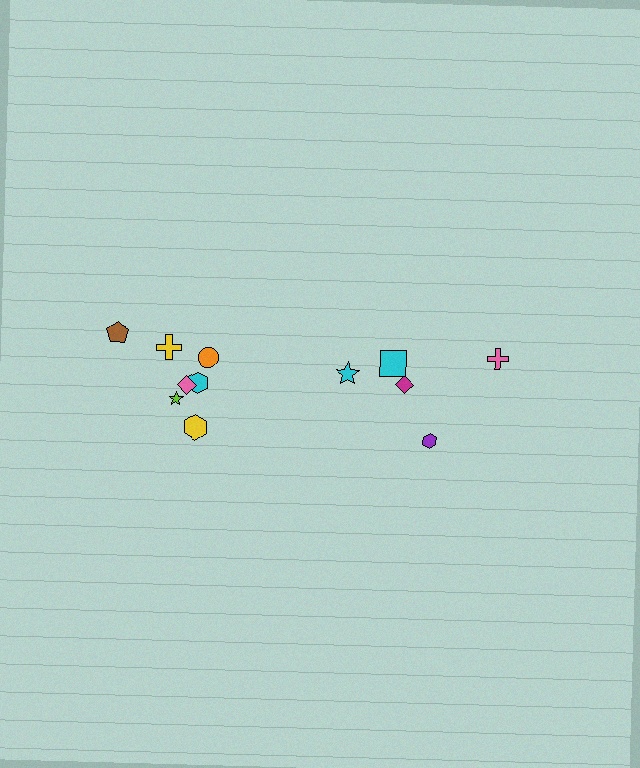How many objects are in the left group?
There are 7 objects.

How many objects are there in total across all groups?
There are 12 objects.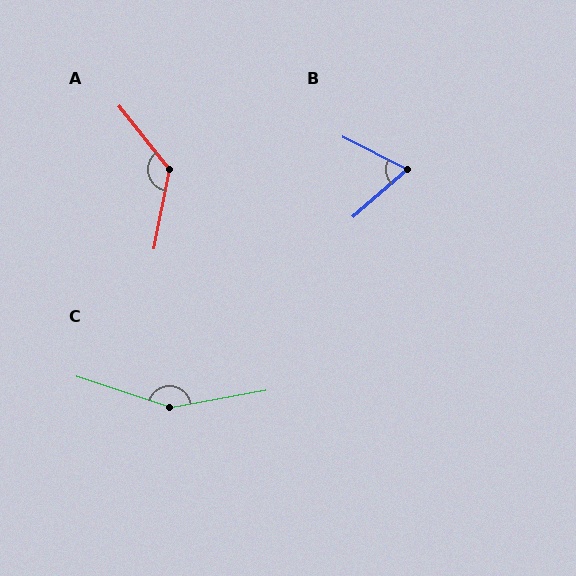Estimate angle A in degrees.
Approximately 130 degrees.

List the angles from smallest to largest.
B (68°), A (130°), C (152°).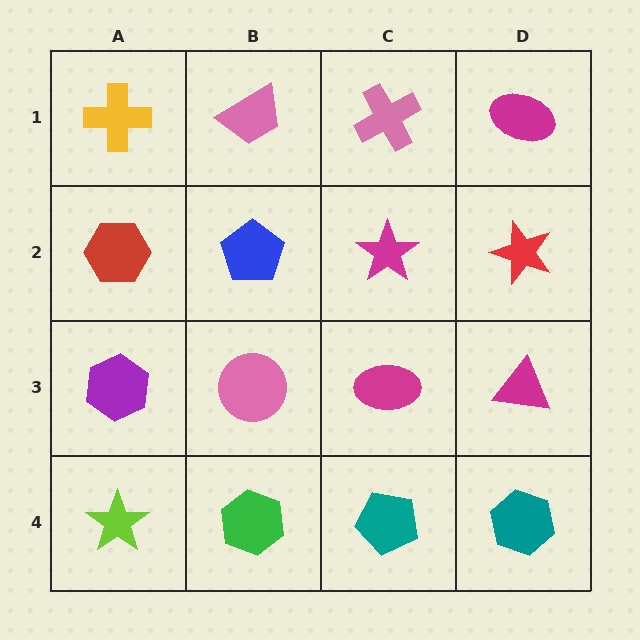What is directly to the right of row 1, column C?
A magenta ellipse.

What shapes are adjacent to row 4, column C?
A magenta ellipse (row 3, column C), a green hexagon (row 4, column B), a teal hexagon (row 4, column D).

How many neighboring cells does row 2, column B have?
4.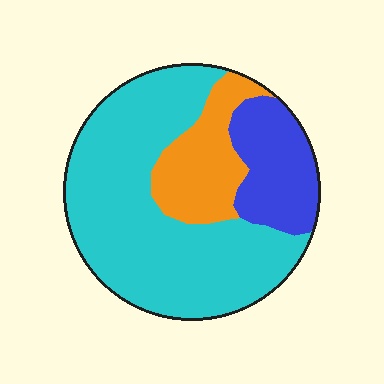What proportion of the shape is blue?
Blue takes up about one fifth (1/5) of the shape.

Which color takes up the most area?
Cyan, at roughly 65%.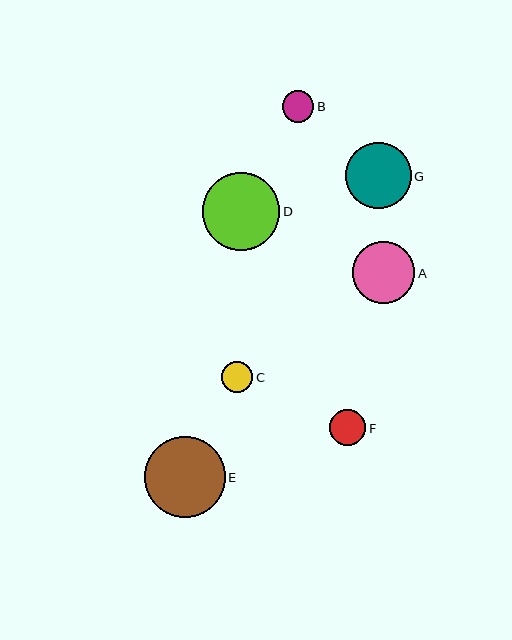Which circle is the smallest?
Circle C is the smallest with a size of approximately 31 pixels.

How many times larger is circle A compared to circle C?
Circle A is approximately 2.0 times the size of circle C.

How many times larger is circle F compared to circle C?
Circle F is approximately 1.1 times the size of circle C.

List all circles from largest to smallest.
From largest to smallest: E, D, G, A, F, B, C.